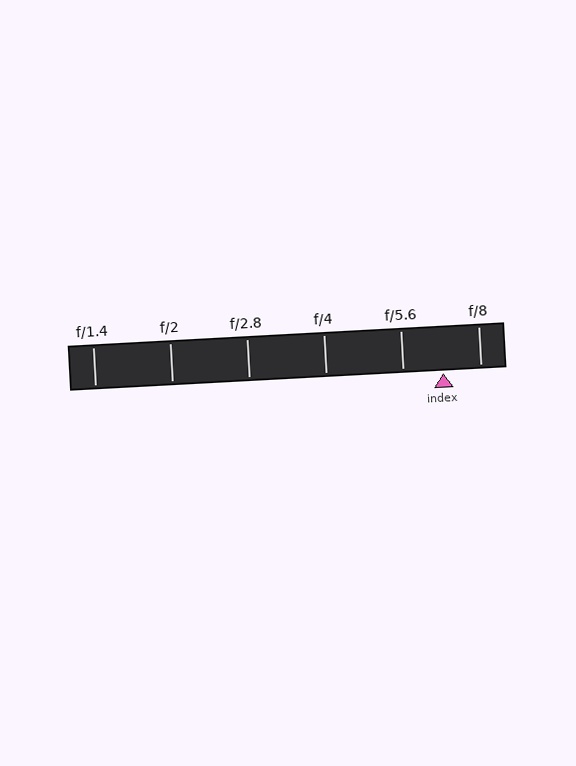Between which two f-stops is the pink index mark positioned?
The index mark is between f/5.6 and f/8.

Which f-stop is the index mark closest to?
The index mark is closest to f/8.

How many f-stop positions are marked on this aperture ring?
There are 6 f-stop positions marked.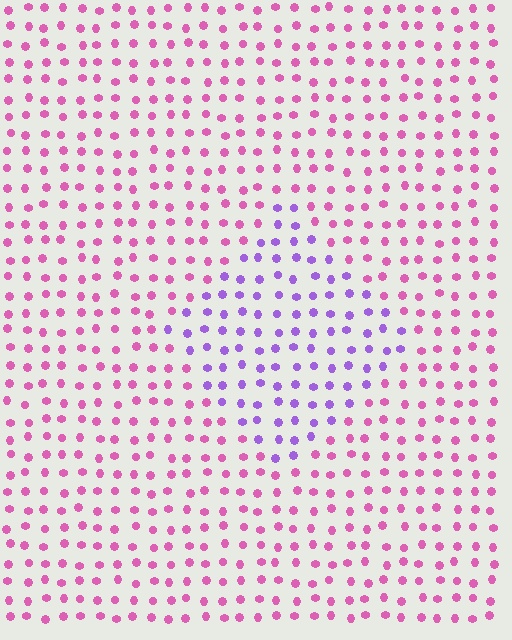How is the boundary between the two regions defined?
The boundary is defined purely by a slight shift in hue (about 48 degrees). Spacing, size, and orientation are identical on both sides.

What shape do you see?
I see a diamond.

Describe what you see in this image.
The image is filled with small pink elements in a uniform arrangement. A diamond-shaped region is visible where the elements are tinted to a slightly different hue, forming a subtle color boundary.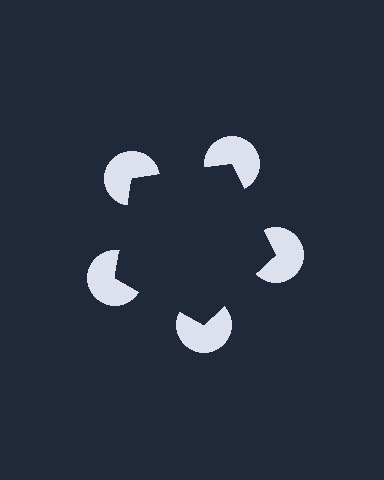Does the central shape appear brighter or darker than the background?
It typically appears slightly darker than the background, even though no actual brightness change is drawn.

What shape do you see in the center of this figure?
An illusory pentagon — its edges are inferred from the aligned wedge cuts in the pac-man discs, not physically drawn.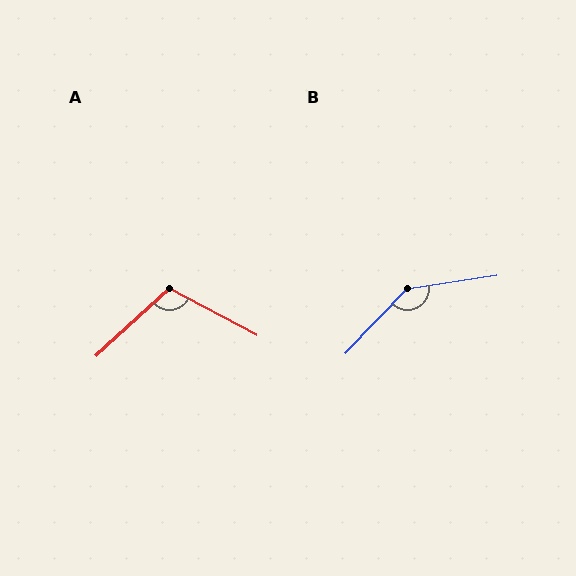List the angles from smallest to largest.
A (109°), B (142°).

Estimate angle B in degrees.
Approximately 142 degrees.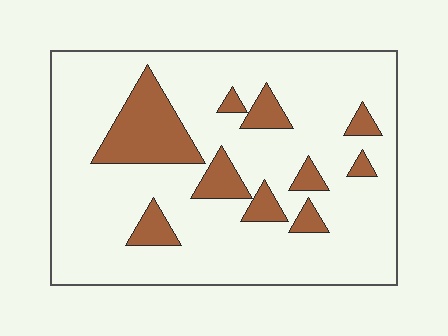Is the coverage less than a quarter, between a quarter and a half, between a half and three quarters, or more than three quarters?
Less than a quarter.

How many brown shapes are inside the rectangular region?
10.